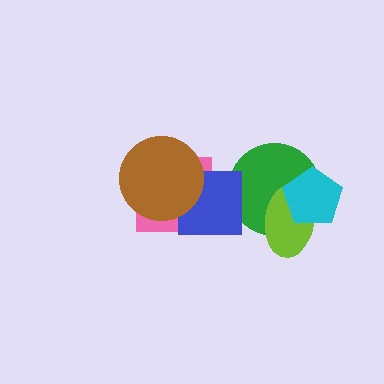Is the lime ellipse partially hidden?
Yes, it is partially covered by another shape.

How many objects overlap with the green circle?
3 objects overlap with the green circle.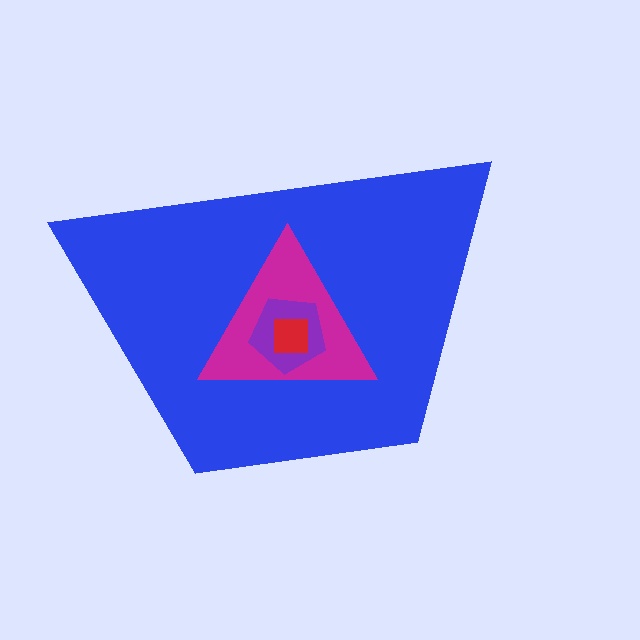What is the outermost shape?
The blue trapezoid.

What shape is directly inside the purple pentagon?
The red square.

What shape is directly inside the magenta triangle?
The purple pentagon.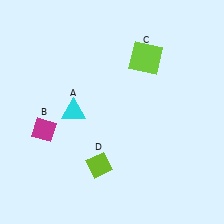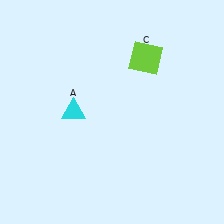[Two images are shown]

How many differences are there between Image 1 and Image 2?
There are 2 differences between the two images.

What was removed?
The magenta diamond (B), the lime diamond (D) were removed in Image 2.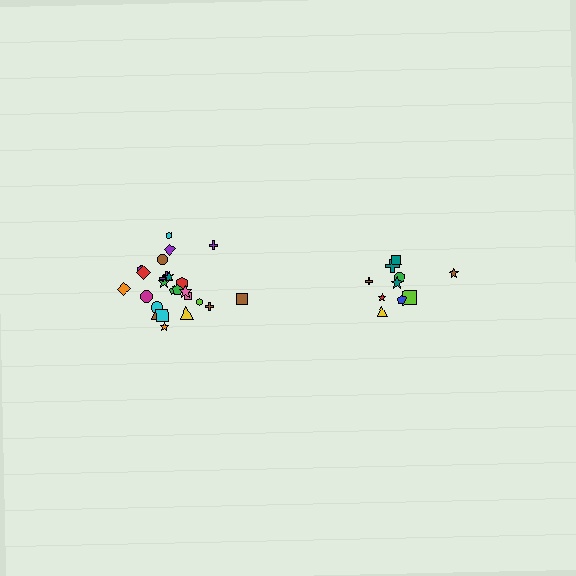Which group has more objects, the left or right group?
The left group.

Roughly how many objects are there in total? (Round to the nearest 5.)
Roughly 35 objects in total.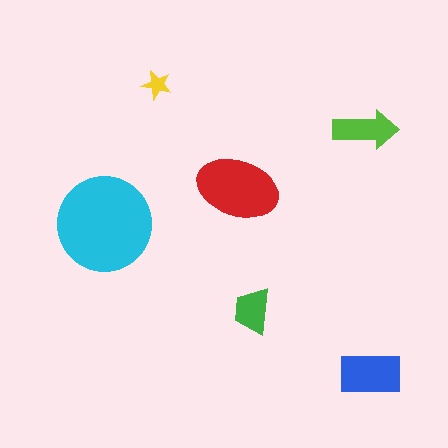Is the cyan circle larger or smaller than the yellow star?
Larger.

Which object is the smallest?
The yellow star.